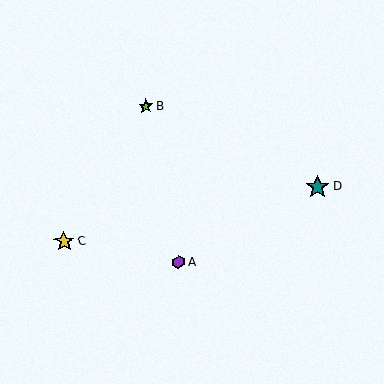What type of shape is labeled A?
Shape A is a purple hexagon.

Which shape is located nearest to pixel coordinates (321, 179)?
The teal star (labeled D) at (318, 187) is nearest to that location.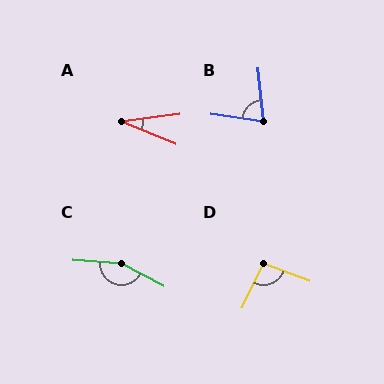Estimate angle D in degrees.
Approximately 95 degrees.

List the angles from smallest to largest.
A (30°), B (77°), D (95°), C (156°).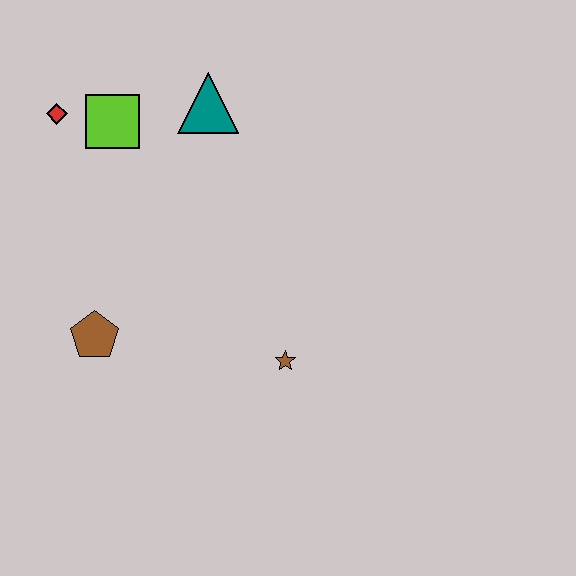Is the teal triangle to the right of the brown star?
No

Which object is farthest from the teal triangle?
The brown star is farthest from the teal triangle.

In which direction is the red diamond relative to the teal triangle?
The red diamond is to the left of the teal triangle.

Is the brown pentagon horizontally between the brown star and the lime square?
No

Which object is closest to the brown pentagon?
The brown star is closest to the brown pentagon.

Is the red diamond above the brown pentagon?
Yes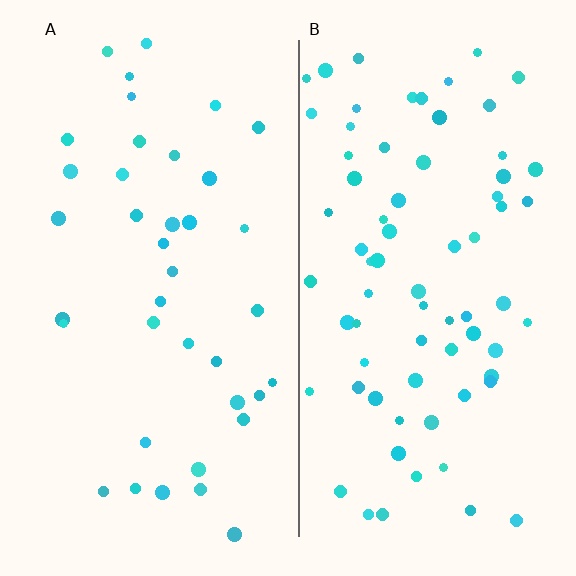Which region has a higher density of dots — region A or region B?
B (the right).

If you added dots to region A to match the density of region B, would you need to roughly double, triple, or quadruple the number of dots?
Approximately double.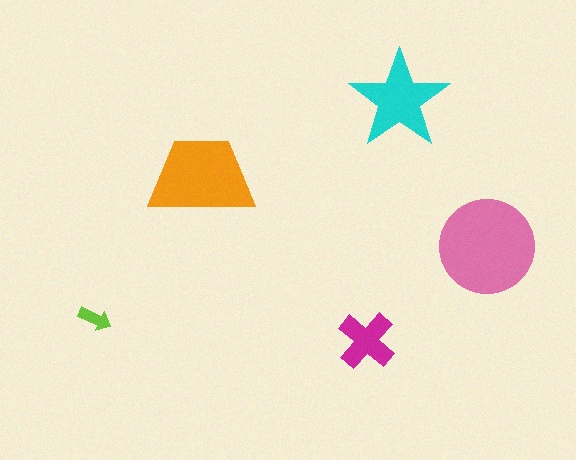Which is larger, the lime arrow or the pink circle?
The pink circle.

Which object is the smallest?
The lime arrow.